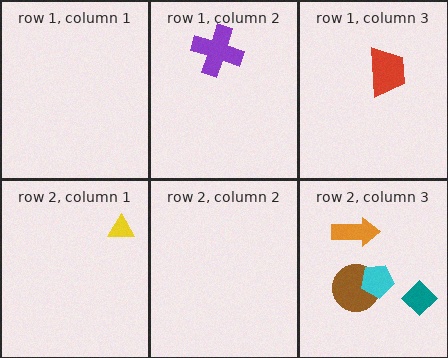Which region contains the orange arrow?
The row 2, column 3 region.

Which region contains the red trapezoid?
The row 1, column 3 region.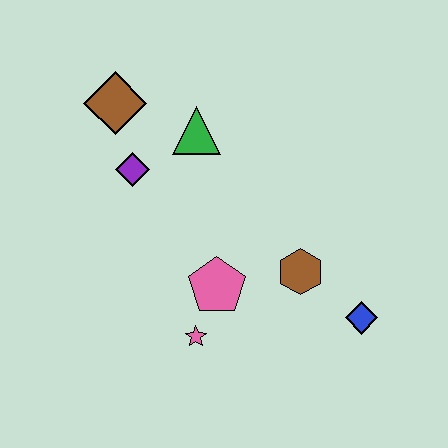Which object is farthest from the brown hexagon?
The brown diamond is farthest from the brown hexagon.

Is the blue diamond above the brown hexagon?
No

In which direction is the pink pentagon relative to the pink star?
The pink pentagon is above the pink star.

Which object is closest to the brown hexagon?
The blue diamond is closest to the brown hexagon.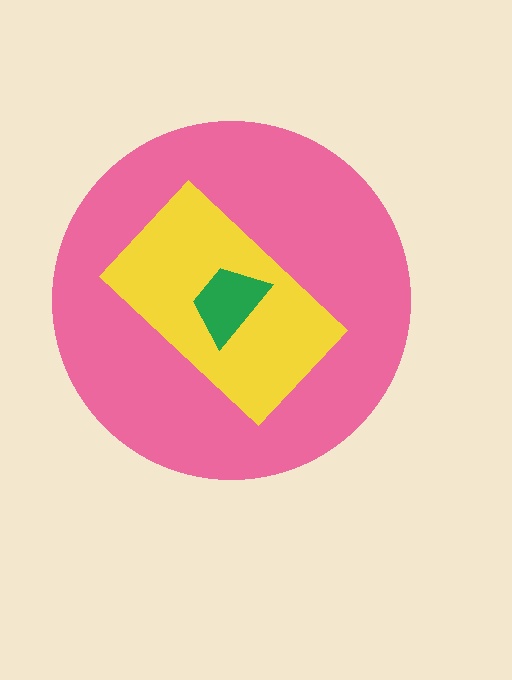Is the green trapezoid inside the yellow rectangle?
Yes.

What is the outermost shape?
The pink circle.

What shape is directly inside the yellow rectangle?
The green trapezoid.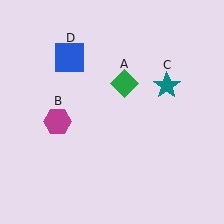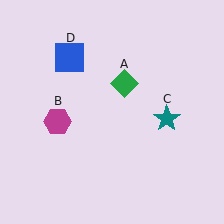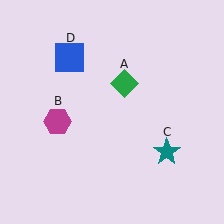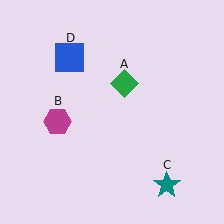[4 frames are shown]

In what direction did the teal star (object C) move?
The teal star (object C) moved down.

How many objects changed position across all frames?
1 object changed position: teal star (object C).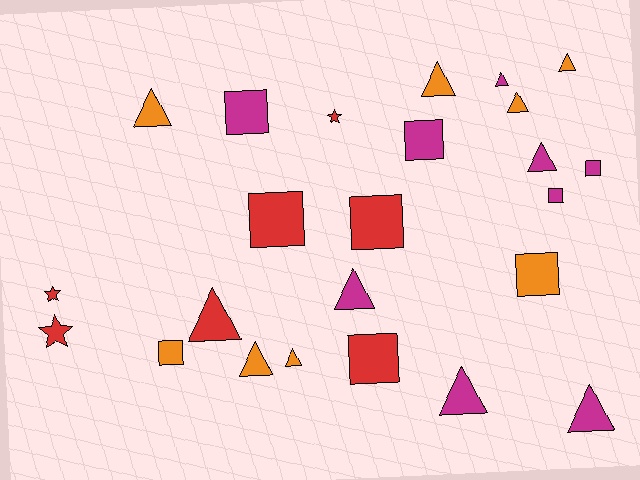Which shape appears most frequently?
Triangle, with 12 objects.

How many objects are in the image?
There are 24 objects.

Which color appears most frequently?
Magenta, with 9 objects.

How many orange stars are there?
There are no orange stars.